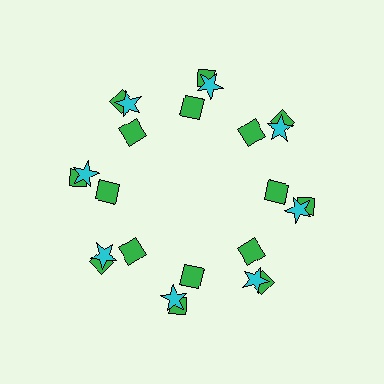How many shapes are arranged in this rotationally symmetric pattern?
There are 24 shapes, arranged in 8 groups of 3.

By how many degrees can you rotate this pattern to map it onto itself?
The pattern maps onto itself every 45 degrees of rotation.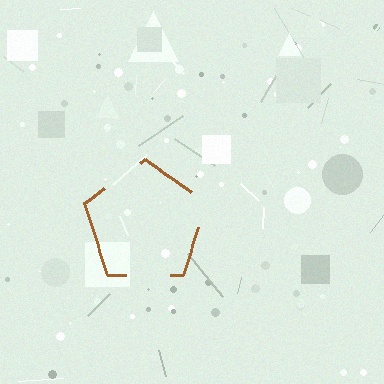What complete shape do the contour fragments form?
The contour fragments form a pentagon.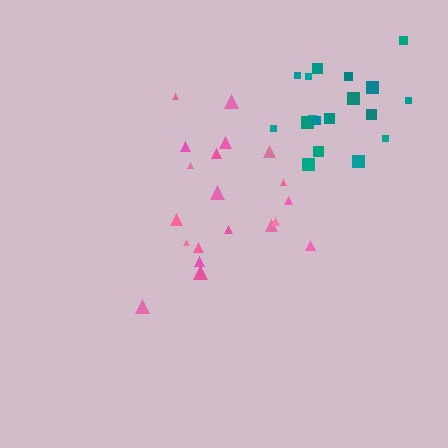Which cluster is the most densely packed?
Teal.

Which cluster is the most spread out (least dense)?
Pink.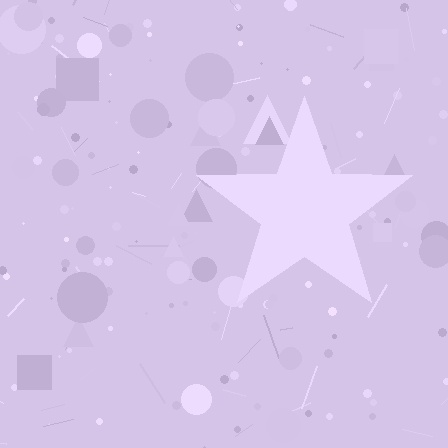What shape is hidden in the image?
A star is hidden in the image.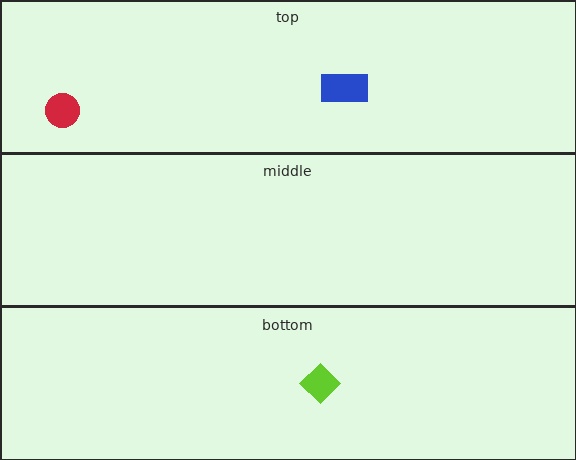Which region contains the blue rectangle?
The top region.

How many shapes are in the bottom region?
1.